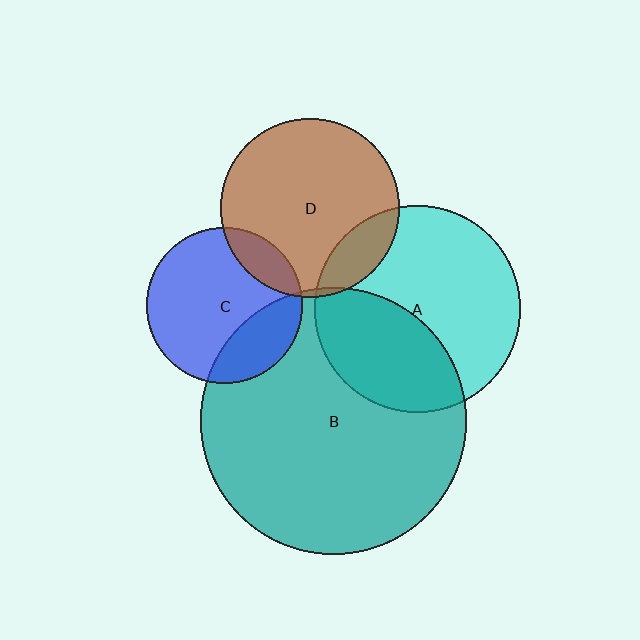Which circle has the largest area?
Circle B (teal).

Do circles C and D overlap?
Yes.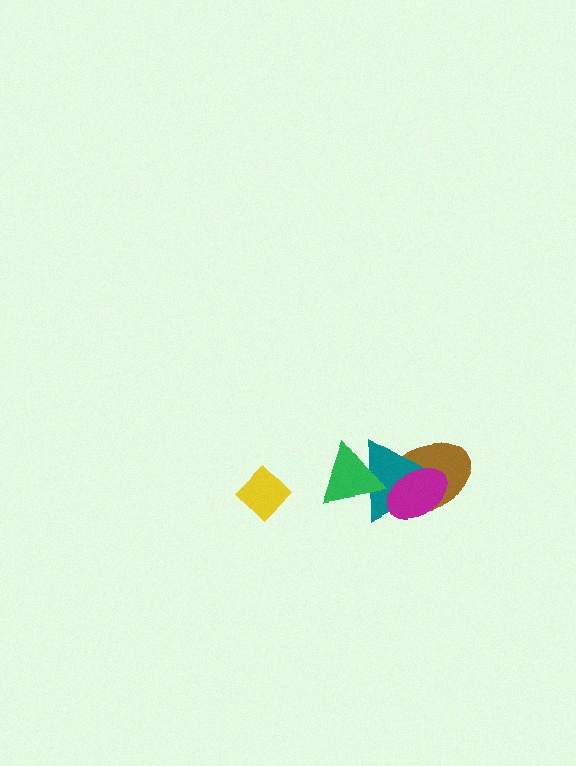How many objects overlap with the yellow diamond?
0 objects overlap with the yellow diamond.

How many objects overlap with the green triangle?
2 objects overlap with the green triangle.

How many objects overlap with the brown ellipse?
3 objects overlap with the brown ellipse.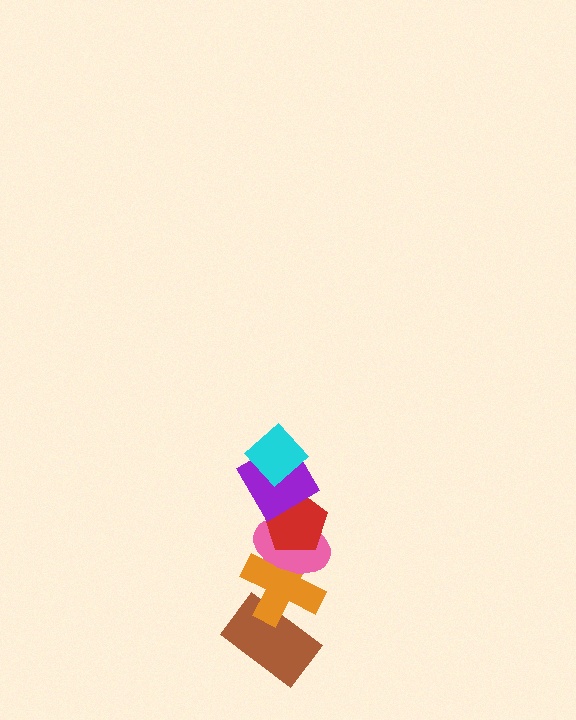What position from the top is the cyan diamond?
The cyan diamond is 1st from the top.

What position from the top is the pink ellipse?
The pink ellipse is 4th from the top.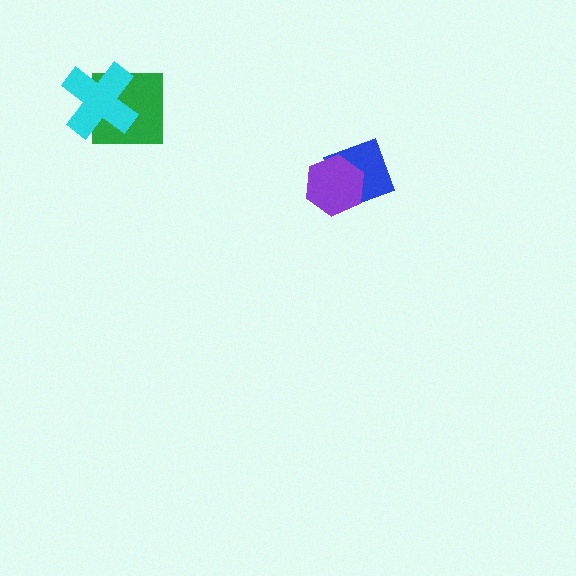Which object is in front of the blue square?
The purple hexagon is in front of the blue square.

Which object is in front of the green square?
The cyan cross is in front of the green square.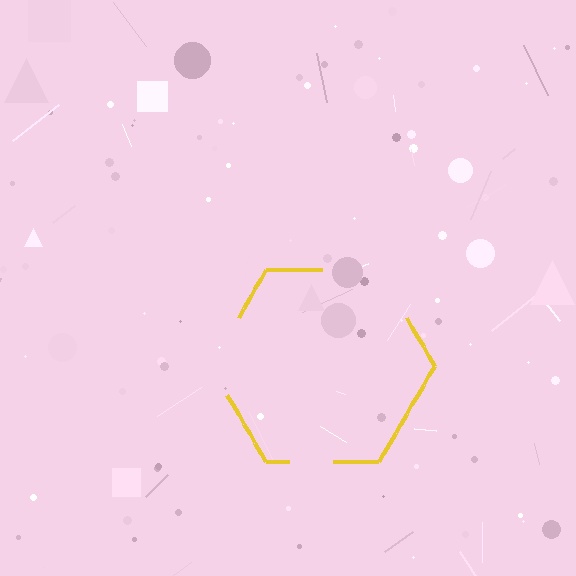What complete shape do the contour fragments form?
The contour fragments form a hexagon.